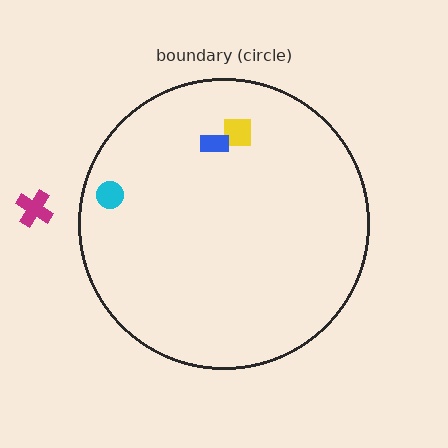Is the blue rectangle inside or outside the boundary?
Inside.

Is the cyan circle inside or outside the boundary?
Inside.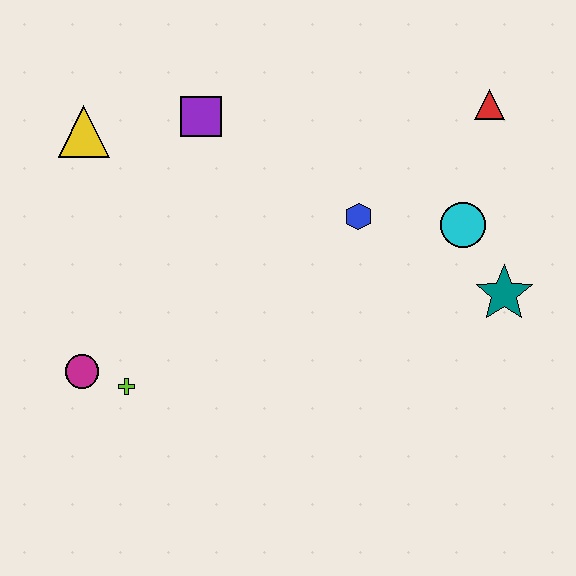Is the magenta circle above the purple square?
No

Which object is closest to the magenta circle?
The lime cross is closest to the magenta circle.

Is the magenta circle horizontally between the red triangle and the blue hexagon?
No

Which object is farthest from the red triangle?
The magenta circle is farthest from the red triangle.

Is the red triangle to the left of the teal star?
Yes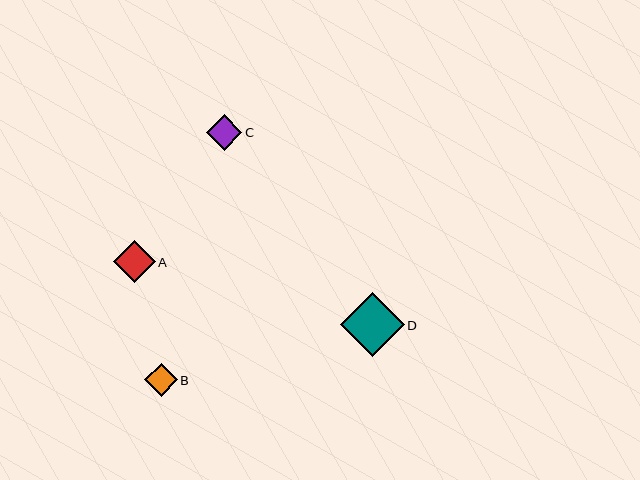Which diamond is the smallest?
Diamond B is the smallest with a size of approximately 33 pixels.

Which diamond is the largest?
Diamond D is the largest with a size of approximately 64 pixels.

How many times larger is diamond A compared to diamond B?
Diamond A is approximately 1.3 times the size of diamond B.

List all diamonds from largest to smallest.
From largest to smallest: D, A, C, B.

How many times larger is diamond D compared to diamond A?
Diamond D is approximately 1.5 times the size of diamond A.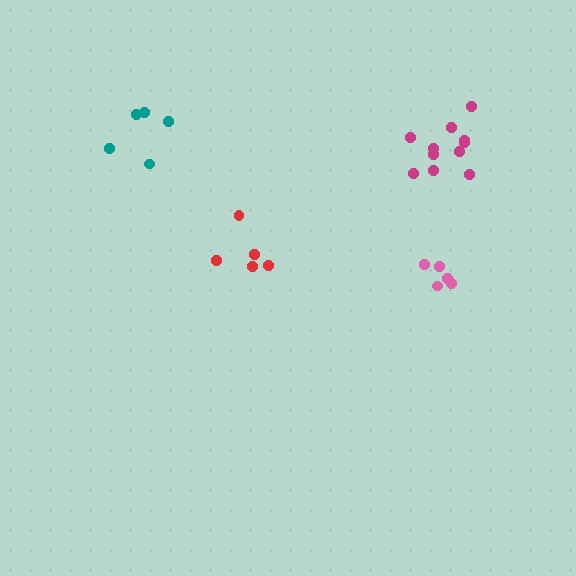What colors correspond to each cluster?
The clusters are colored: teal, pink, red, magenta.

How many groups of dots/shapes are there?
There are 4 groups.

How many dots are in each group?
Group 1: 5 dots, Group 2: 5 dots, Group 3: 5 dots, Group 4: 11 dots (26 total).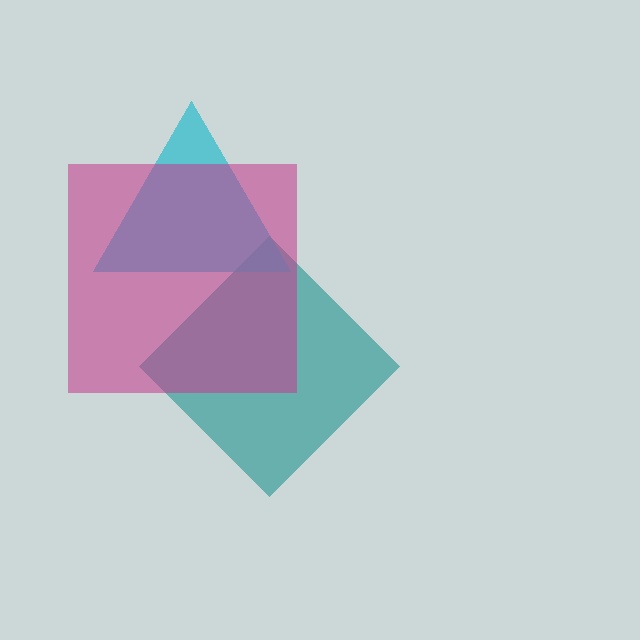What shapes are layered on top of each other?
The layered shapes are: a teal diamond, a cyan triangle, a magenta square.